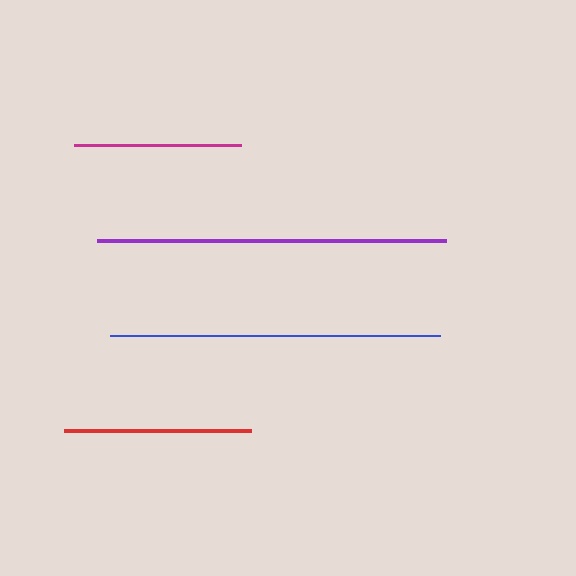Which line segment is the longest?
The purple line is the longest at approximately 349 pixels.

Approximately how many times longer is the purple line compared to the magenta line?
The purple line is approximately 2.1 times the length of the magenta line.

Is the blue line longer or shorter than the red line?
The blue line is longer than the red line.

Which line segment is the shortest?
The magenta line is the shortest at approximately 167 pixels.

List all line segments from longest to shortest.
From longest to shortest: purple, blue, red, magenta.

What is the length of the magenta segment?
The magenta segment is approximately 167 pixels long.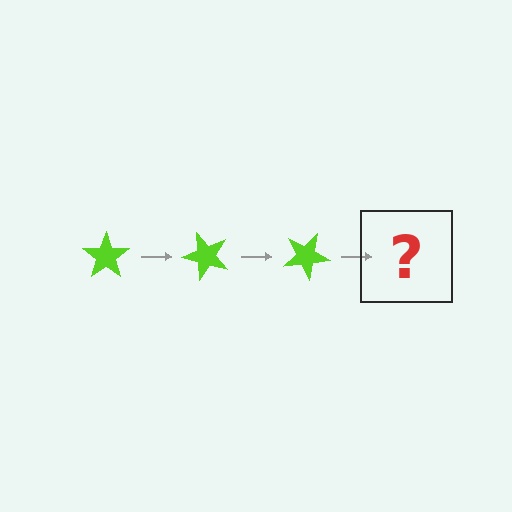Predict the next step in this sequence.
The next step is a lime star rotated 150 degrees.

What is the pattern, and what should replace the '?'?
The pattern is that the star rotates 50 degrees each step. The '?' should be a lime star rotated 150 degrees.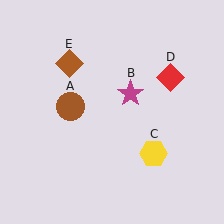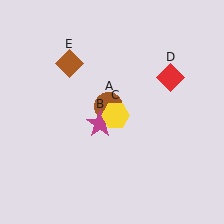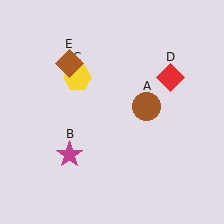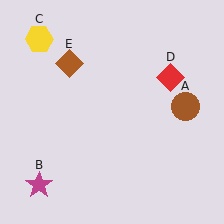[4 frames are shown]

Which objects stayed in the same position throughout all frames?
Red diamond (object D) and brown diamond (object E) remained stationary.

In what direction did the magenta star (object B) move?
The magenta star (object B) moved down and to the left.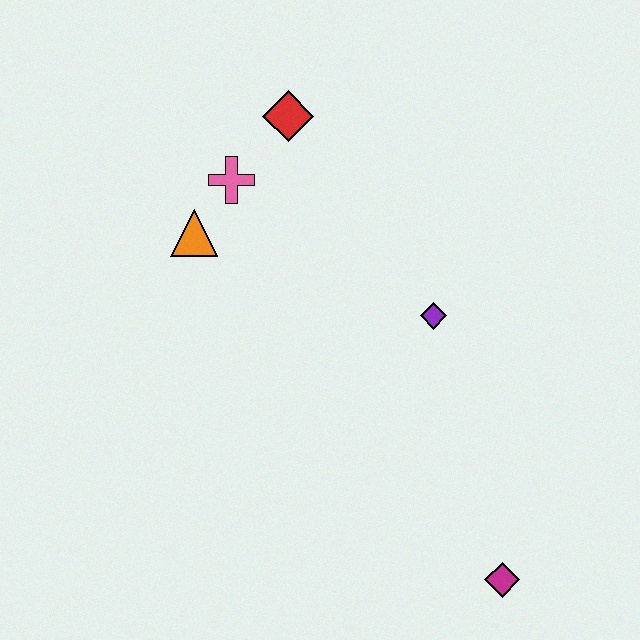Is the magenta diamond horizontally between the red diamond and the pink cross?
No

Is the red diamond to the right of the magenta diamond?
No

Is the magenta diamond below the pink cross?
Yes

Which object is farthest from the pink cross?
The magenta diamond is farthest from the pink cross.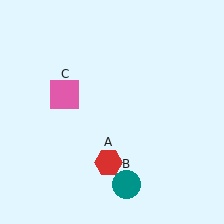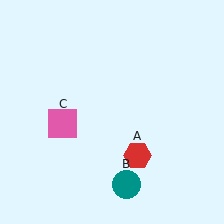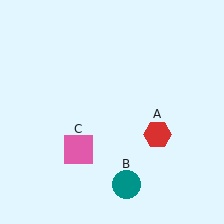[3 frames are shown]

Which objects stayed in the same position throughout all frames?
Teal circle (object B) remained stationary.